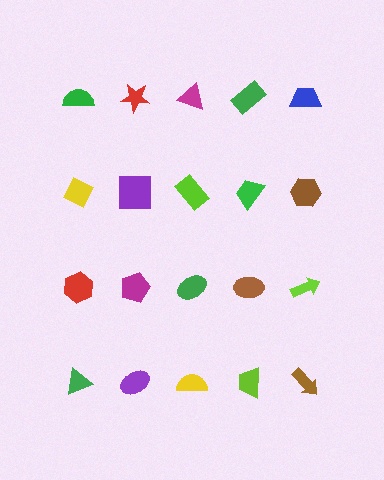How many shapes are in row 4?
5 shapes.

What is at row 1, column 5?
A blue trapezoid.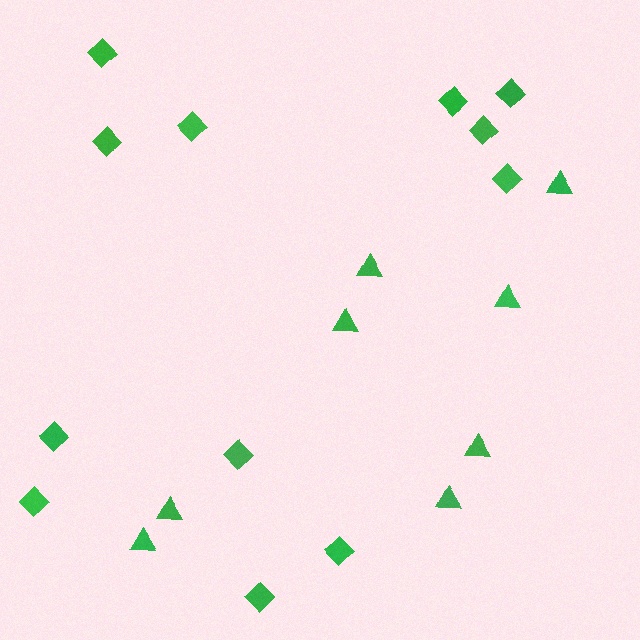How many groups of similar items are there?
There are 2 groups: one group of diamonds (12) and one group of triangles (8).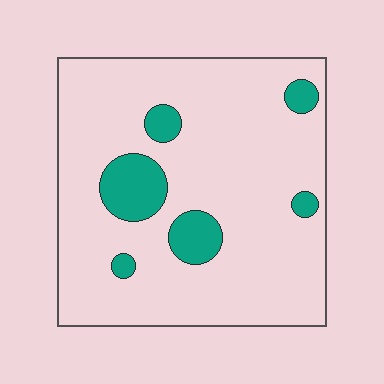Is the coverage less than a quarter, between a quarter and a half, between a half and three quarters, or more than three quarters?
Less than a quarter.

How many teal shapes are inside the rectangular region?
6.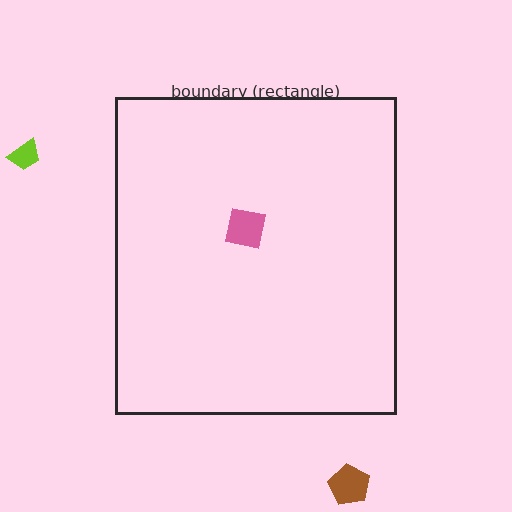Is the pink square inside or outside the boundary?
Inside.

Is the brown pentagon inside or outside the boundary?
Outside.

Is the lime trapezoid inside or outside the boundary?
Outside.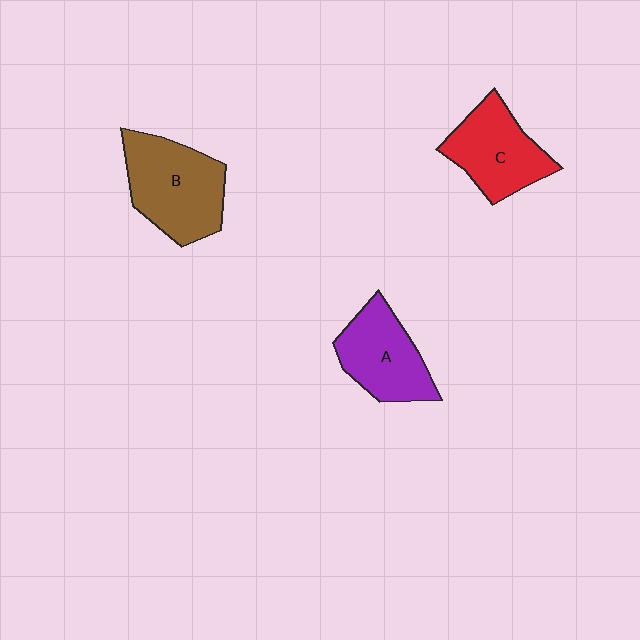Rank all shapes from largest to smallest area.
From largest to smallest: B (brown), C (red), A (purple).